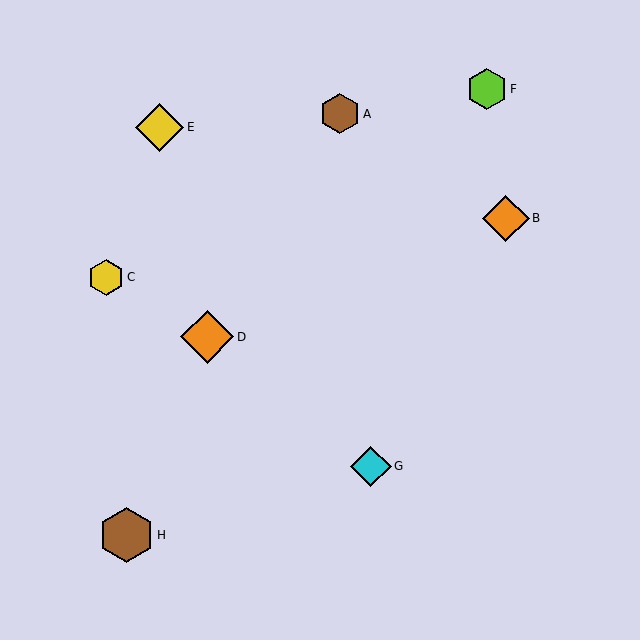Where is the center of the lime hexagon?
The center of the lime hexagon is at (487, 89).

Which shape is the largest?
The brown hexagon (labeled H) is the largest.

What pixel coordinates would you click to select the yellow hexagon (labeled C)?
Click at (106, 277) to select the yellow hexagon C.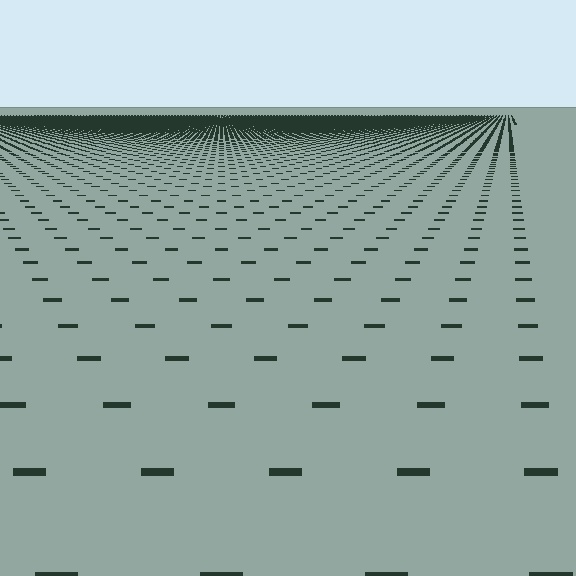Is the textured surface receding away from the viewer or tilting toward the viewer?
The surface is receding away from the viewer. Texture elements get smaller and denser toward the top.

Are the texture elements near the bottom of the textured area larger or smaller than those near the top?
Larger. Near the bottom, elements are closer to the viewer and appear at a bigger on-screen size.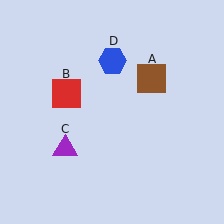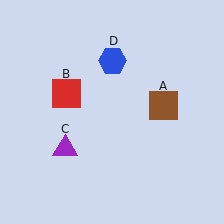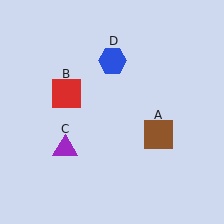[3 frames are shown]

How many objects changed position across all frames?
1 object changed position: brown square (object A).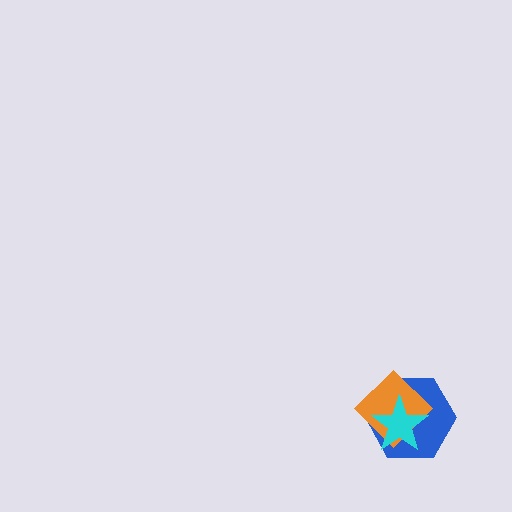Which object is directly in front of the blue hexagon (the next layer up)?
The orange diamond is directly in front of the blue hexagon.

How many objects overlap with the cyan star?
2 objects overlap with the cyan star.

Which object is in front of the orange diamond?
The cyan star is in front of the orange diamond.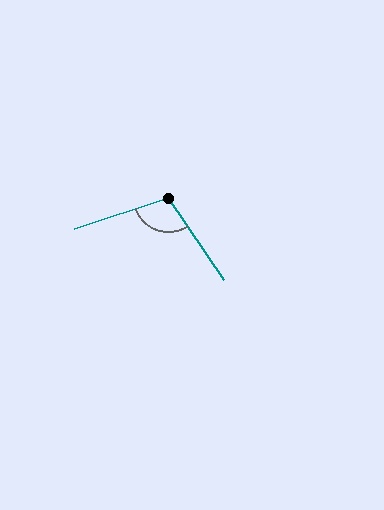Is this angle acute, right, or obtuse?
It is obtuse.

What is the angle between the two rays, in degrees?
Approximately 106 degrees.